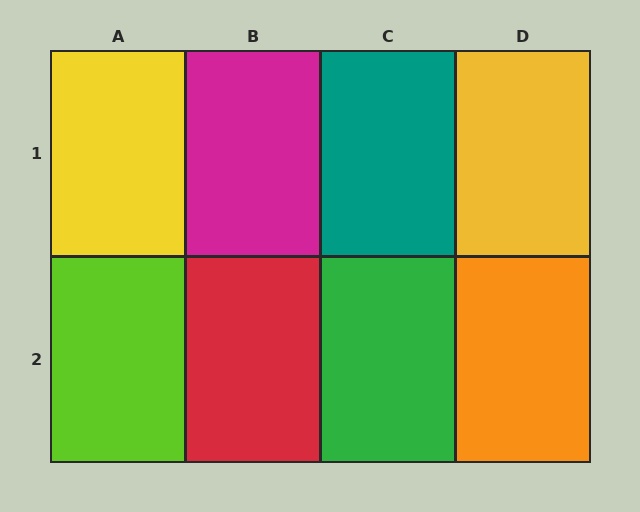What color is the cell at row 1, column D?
Yellow.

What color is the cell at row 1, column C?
Teal.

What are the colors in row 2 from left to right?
Lime, red, green, orange.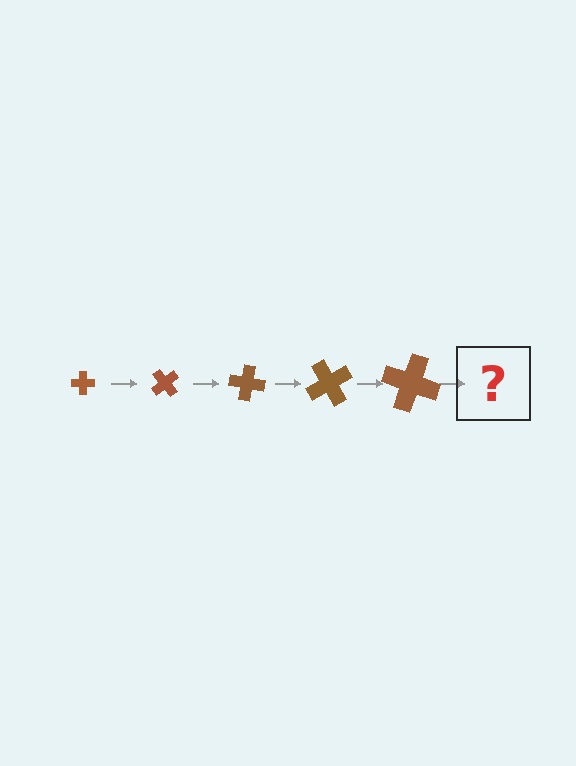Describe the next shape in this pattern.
It should be a cross, larger than the previous one and rotated 250 degrees from the start.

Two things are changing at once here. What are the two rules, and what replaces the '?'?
The two rules are that the cross grows larger each step and it rotates 50 degrees each step. The '?' should be a cross, larger than the previous one and rotated 250 degrees from the start.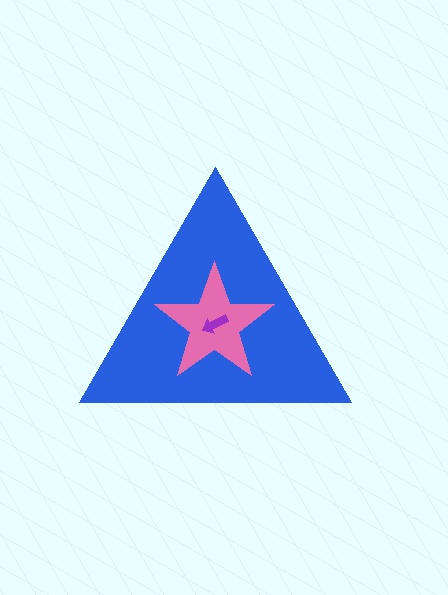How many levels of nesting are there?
3.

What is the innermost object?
The purple arrow.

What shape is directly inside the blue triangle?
The pink star.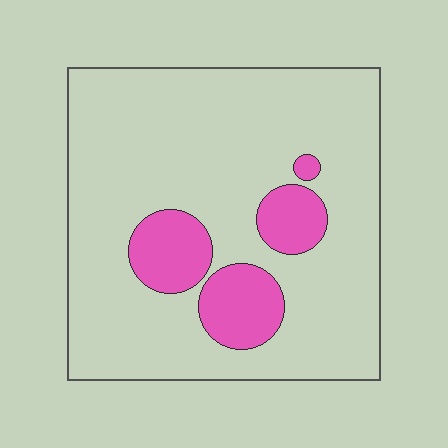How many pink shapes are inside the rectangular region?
4.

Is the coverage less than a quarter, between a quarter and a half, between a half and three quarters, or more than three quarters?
Less than a quarter.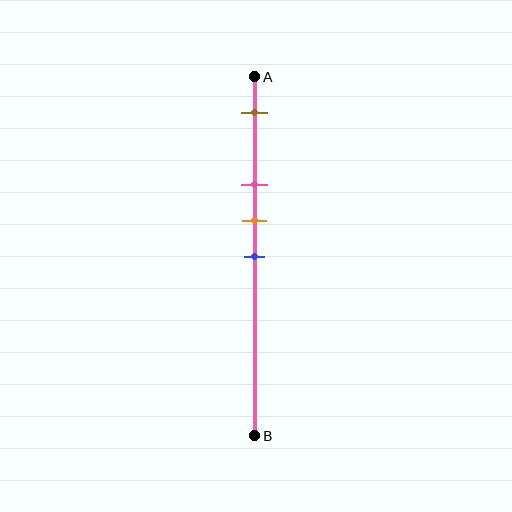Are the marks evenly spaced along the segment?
No, the marks are not evenly spaced.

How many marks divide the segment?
There are 4 marks dividing the segment.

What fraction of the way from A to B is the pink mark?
The pink mark is approximately 30% (0.3) of the way from A to B.